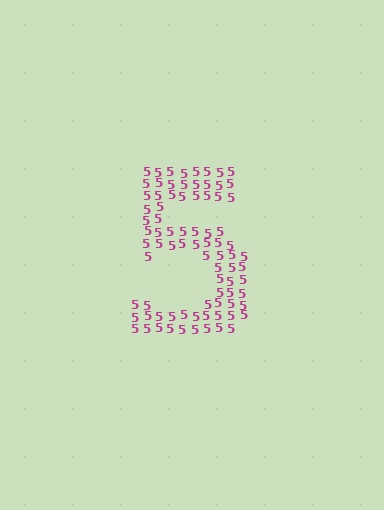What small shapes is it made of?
It is made of small digit 5's.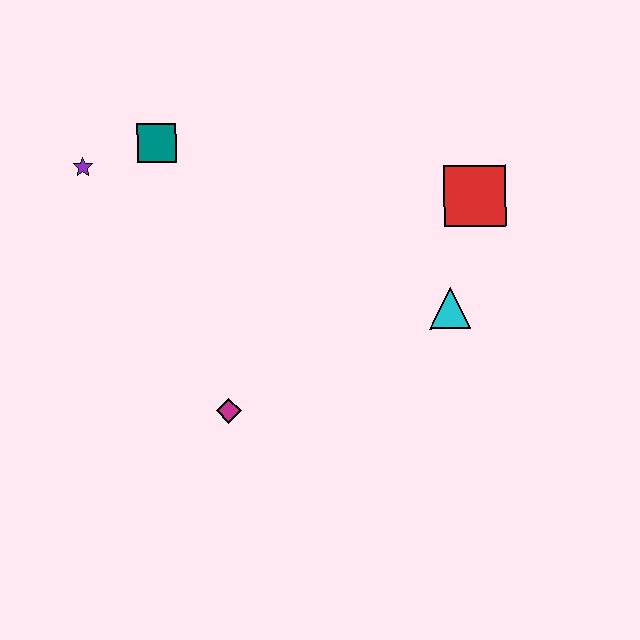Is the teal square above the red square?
Yes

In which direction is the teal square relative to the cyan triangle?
The teal square is to the left of the cyan triangle.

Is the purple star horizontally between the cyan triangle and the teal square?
No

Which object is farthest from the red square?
The purple star is farthest from the red square.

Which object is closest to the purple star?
The teal square is closest to the purple star.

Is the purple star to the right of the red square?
No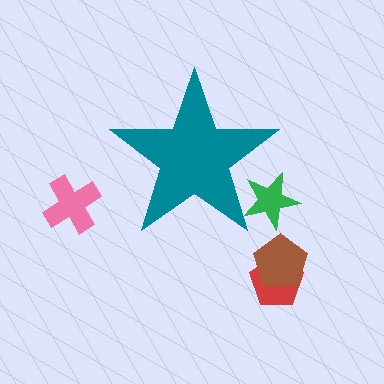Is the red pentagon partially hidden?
No, the red pentagon is fully visible.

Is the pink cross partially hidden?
No, the pink cross is fully visible.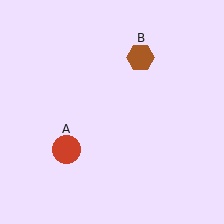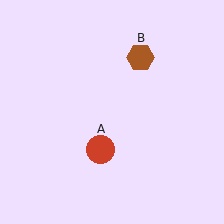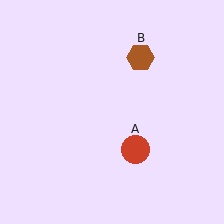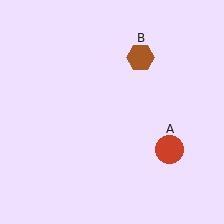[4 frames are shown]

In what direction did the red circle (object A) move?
The red circle (object A) moved right.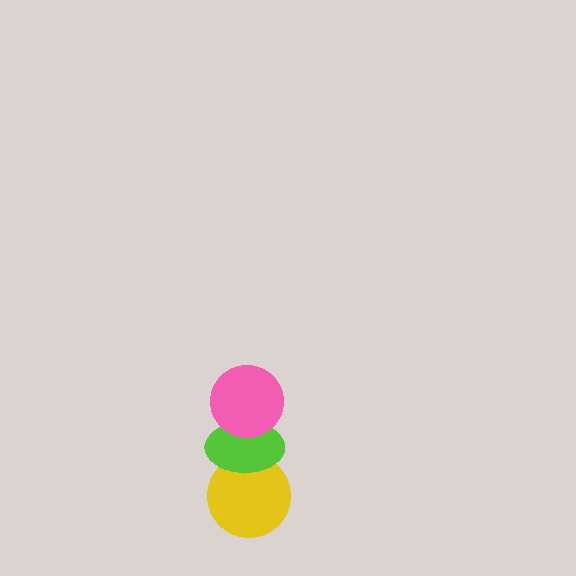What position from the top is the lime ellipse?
The lime ellipse is 2nd from the top.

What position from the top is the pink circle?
The pink circle is 1st from the top.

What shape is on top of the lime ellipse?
The pink circle is on top of the lime ellipse.